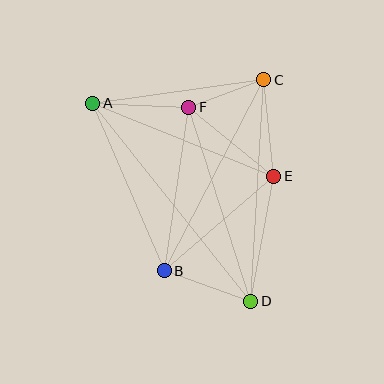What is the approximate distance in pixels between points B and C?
The distance between B and C is approximately 215 pixels.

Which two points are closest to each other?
Points C and F are closest to each other.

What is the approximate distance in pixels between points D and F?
The distance between D and F is approximately 203 pixels.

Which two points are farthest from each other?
Points A and D are farthest from each other.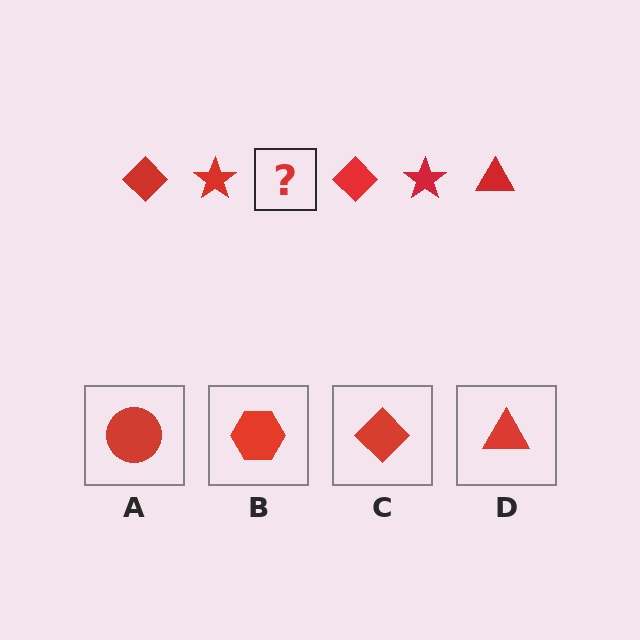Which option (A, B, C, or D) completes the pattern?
D.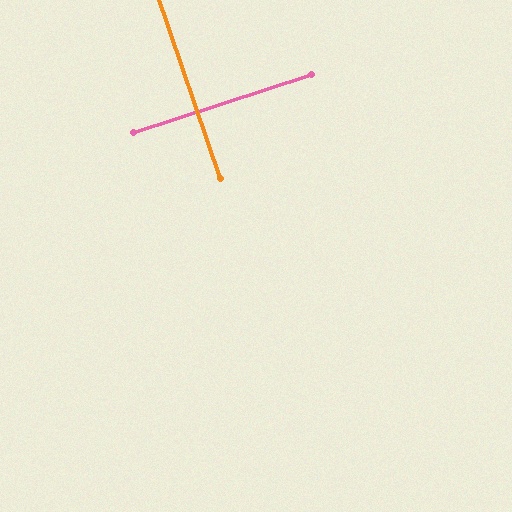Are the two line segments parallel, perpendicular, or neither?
Perpendicular — they meet at approximately 89°.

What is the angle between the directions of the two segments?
Approximately 89 degrees.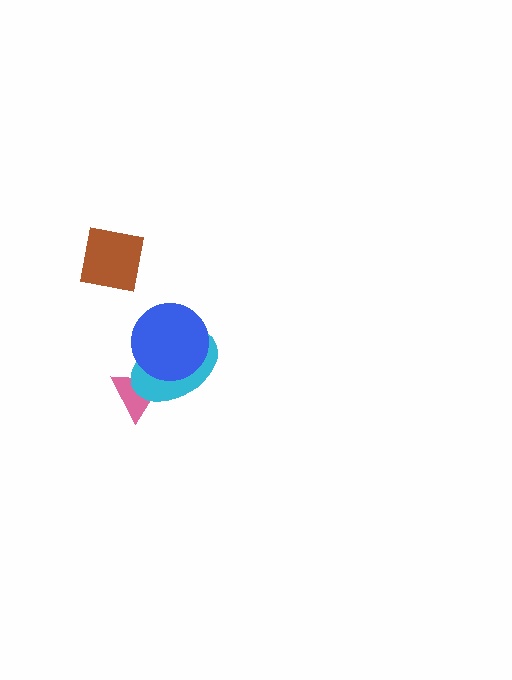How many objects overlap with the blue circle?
2 objects overlap with the blue circle.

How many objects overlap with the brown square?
0 objects overlap with the brown square.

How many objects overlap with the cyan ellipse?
2 objects overlap with the cyan ellipse.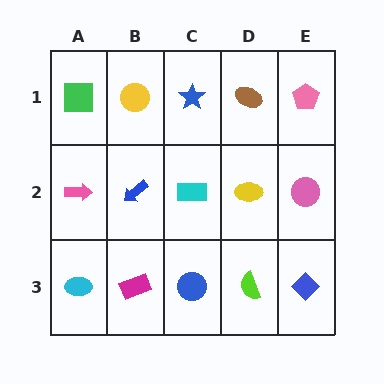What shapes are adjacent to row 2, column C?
A blue star (row 1, column C), a blue circle (row 3, column C), a blue arrow (row 2, column B), a yellow ellipse (row 2, column D).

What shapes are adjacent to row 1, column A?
A pink arrow (row 2, column A), a yellow circle (row 1, column B).